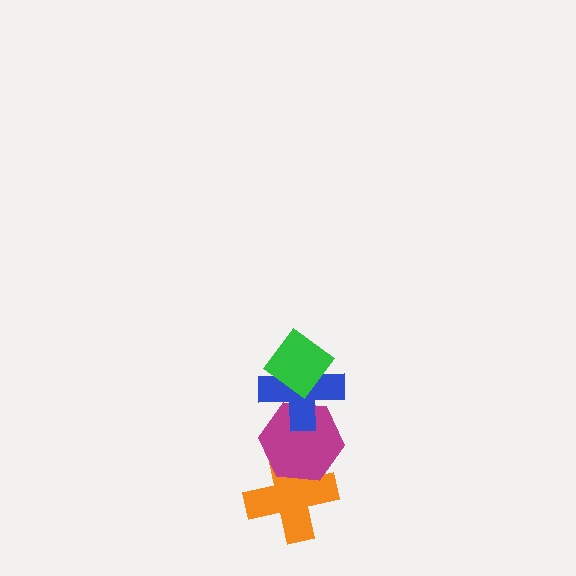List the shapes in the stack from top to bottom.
From top to bottom: the green diamond, the blue cross, the magenta hexagon, the orange cross.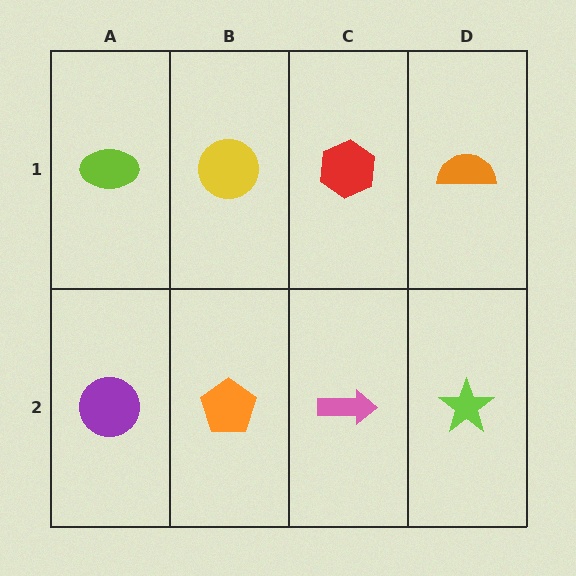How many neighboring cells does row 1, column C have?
3.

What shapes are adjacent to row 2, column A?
A lime ellipse (row 1, column A), an orange pentagon (row 2, column B).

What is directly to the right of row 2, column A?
An orange pentagon.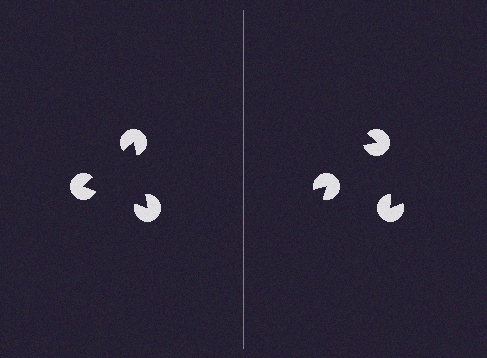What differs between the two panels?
The pac-man discs are positioned identically on both sides; only the wedge orientations differ. On the left they align to a triangle; on the right they are misaligned.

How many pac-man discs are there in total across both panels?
6 — 3 on each side.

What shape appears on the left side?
An illusory triangle.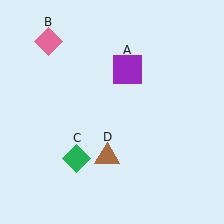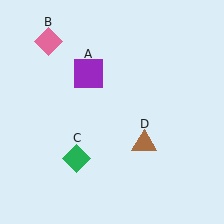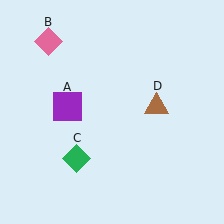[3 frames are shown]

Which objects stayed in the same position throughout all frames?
Pink diamond (object B) and green diamond (object C) remained stationary.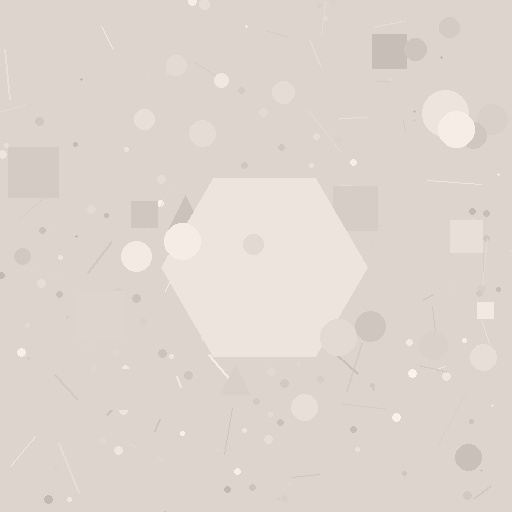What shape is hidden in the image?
A hexagon is hidden in the image.